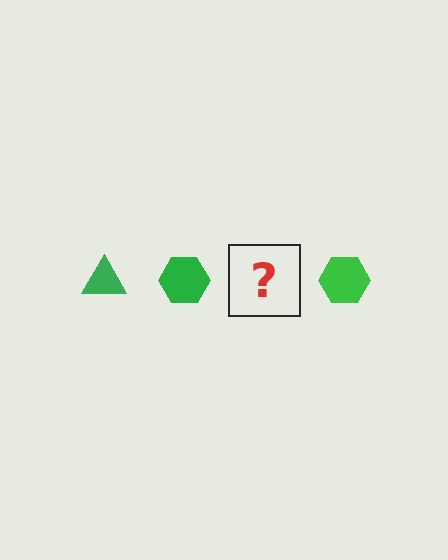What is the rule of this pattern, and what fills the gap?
The rule is that the pattern cycles through triangle, hexagon shapes in green. The gap should be filled with a green triangle.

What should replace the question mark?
The question mark should be replaced with a green triangle.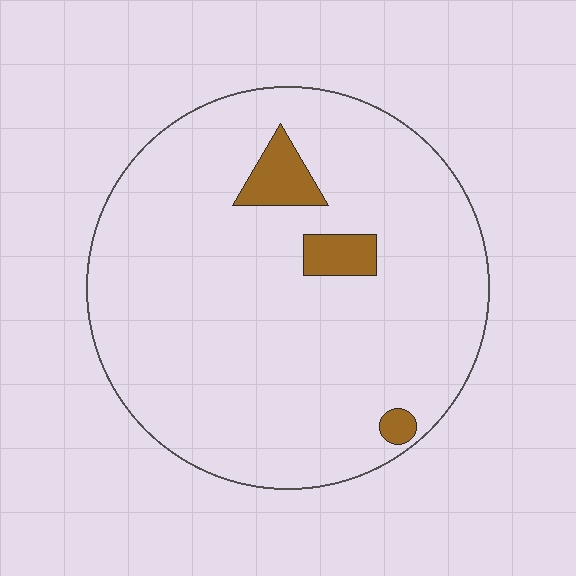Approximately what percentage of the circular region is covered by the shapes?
Approximately 5%.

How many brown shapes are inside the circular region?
3.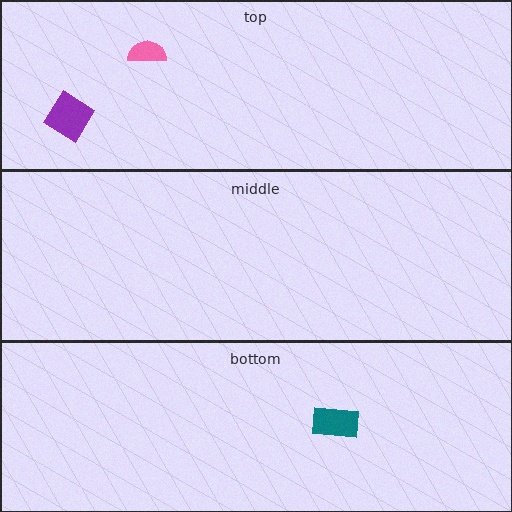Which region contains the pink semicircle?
The top region.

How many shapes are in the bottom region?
1.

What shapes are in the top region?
The purple diamond, the pink semicircle.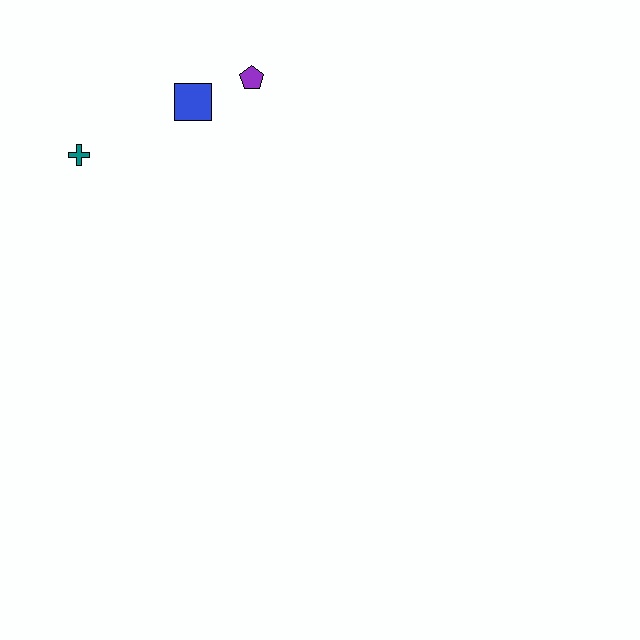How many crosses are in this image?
There is 1 cross.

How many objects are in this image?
There are 3 objects.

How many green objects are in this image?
There are no green objects.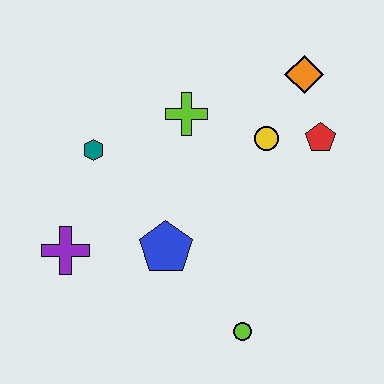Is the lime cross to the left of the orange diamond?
Yes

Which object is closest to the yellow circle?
The red pentagon is closest to the yellow circle.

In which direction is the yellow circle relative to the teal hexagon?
The yellow circle is to the right of the teal hexagon.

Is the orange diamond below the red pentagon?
No